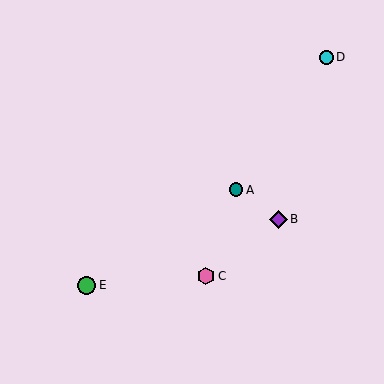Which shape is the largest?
The green circle (labeled E) is the largest.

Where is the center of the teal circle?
The center of the teal circle is at (236, 190).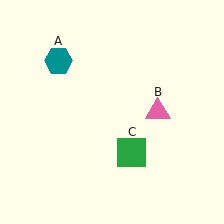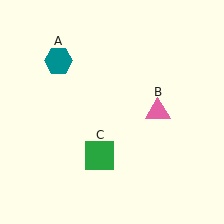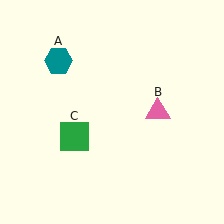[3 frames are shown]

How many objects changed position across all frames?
1 object changed position: green square (object C).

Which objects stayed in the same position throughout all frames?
Teal hexagon (object A) and pink triangle (object B) remained stationary.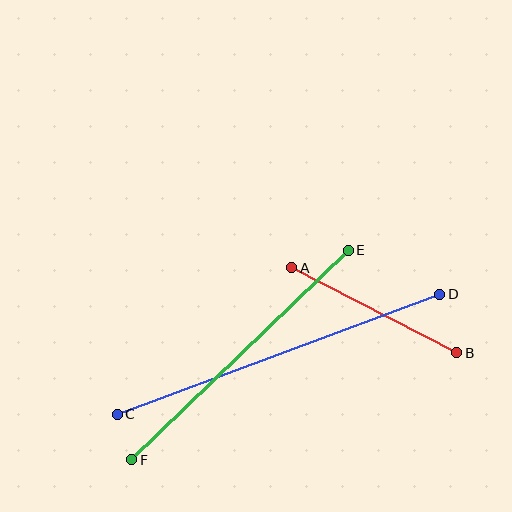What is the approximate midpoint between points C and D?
The midpoint is at approximately (279, 354) pixels.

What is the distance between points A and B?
The distance is approximately 185 pixels.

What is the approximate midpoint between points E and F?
The midpoint is at approximately (240, 355) pixels.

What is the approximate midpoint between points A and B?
The midpoint is at approximately (374, 310) pixels.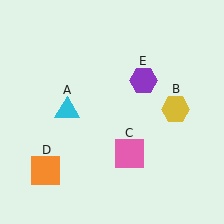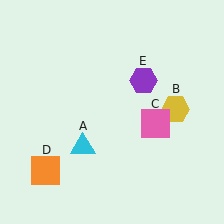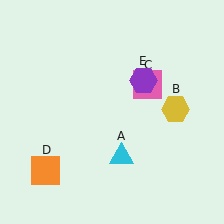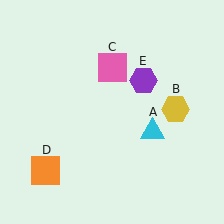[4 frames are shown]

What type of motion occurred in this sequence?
The cyan triangle (object A), pink square (object C) rotated counterclockwise around the center of the scene.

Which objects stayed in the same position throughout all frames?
Yellow hexagon (object B) and orange square (object D) and purple hexagon (object E) remained stationary.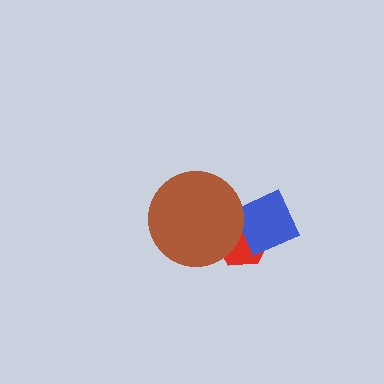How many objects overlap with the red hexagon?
2 objects overlap with the red hexagon.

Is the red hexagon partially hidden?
Yes, it is partially covered by another shape.